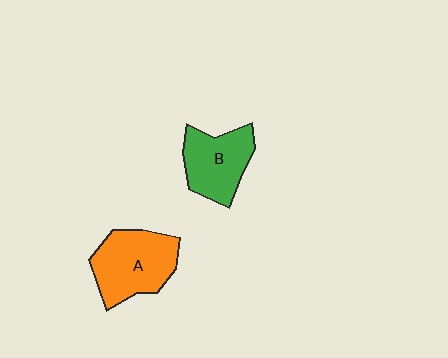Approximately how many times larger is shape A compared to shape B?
Approximately 1.2 times.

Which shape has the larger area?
Shape A (orange).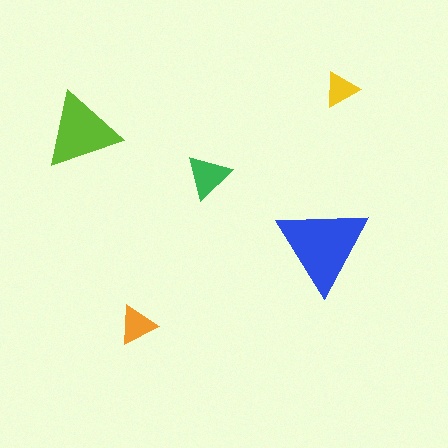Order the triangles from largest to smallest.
the blue one, the lime one, the green one, the orange one, the yellow one.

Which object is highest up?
The yellow triangle is topmost.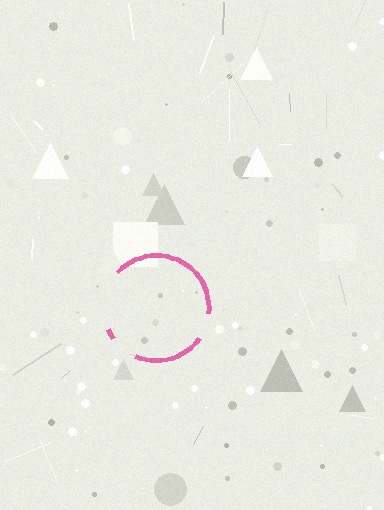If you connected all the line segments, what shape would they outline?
They would outline a circle.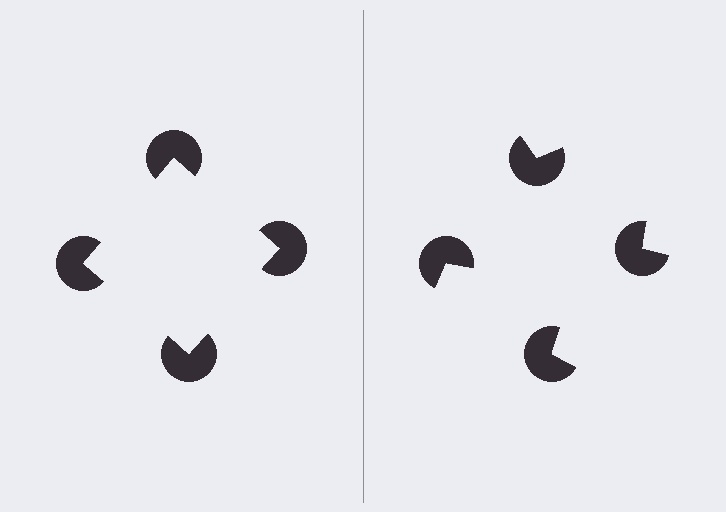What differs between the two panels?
The pac-man discs are positioned identically on both sides; only the wedge orientations differ. On the left they align to a square; on the right they are misaligned.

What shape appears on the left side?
An illusory square.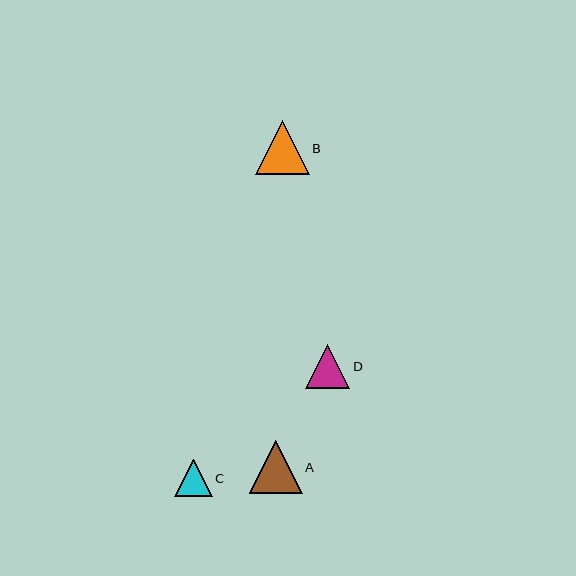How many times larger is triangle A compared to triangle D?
Triangle A is approximately 1.2 times the size of triangle D.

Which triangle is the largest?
Triangle B is the largest with a size of approximately 53 pixels.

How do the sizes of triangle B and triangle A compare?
Triangle B and triangle A are approximately the same size.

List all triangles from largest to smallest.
From largest to smallest: B, A, D, C.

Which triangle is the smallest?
Triangle C is the smallest with a size of approximately 37 pixels.